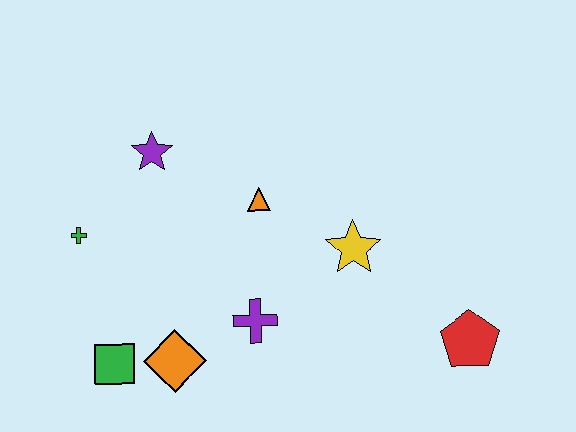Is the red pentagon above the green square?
Yes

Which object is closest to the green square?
The orange diamond is closest to the green square.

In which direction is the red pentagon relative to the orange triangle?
The red pentagon is to the right of the orange triangle.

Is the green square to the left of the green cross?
No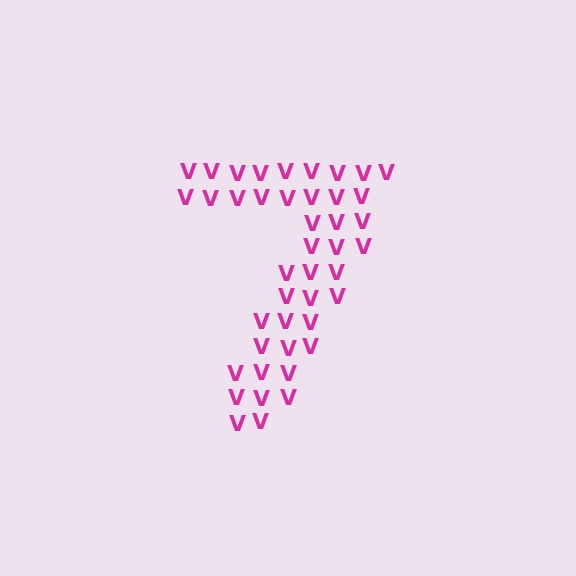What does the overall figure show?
The overall figure shows the digit 7.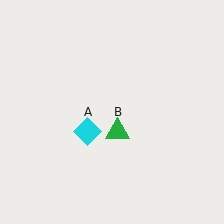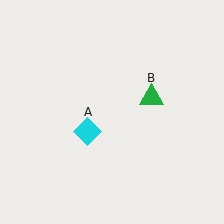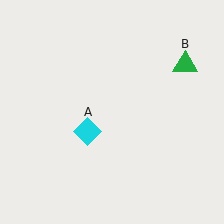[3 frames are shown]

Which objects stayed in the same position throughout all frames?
Cyan diamond (object A) remained stationary.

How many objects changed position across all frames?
1 object changed position: green triangle (object B).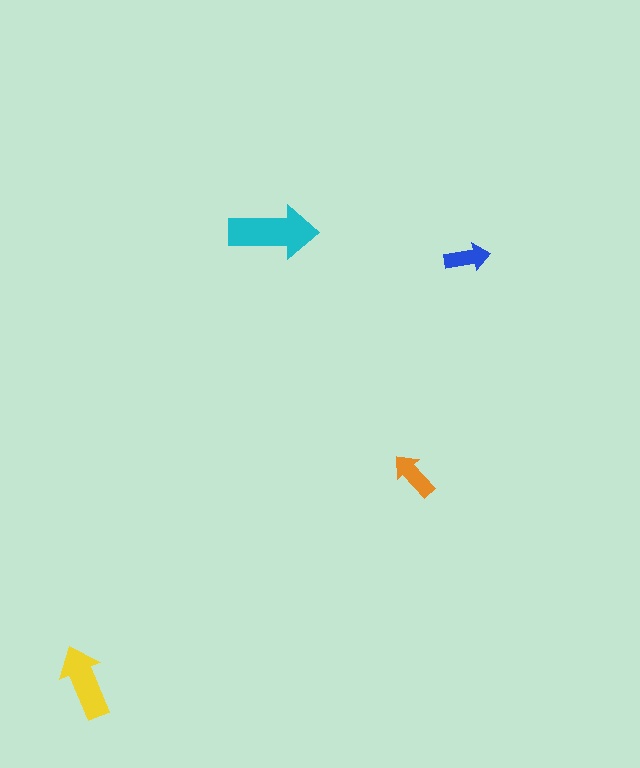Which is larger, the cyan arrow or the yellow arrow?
The cyan one.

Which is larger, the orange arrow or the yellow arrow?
The yellow one.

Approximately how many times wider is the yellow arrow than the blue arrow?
About 1.5 times wider.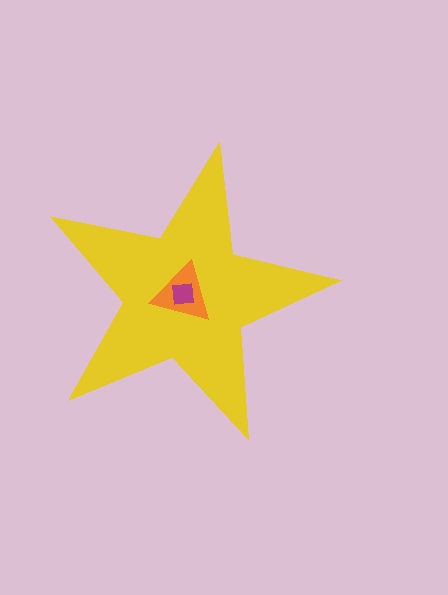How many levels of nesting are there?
3.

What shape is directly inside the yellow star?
The orange triangle.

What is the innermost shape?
The magenta square.